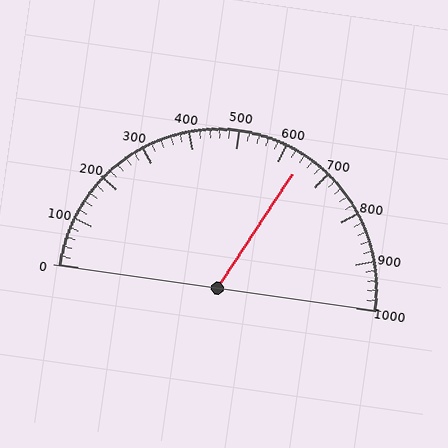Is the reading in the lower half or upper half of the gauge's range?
The reading is in the upper half of the range (0 to 1000).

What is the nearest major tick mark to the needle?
The nearest major tick mark is 600.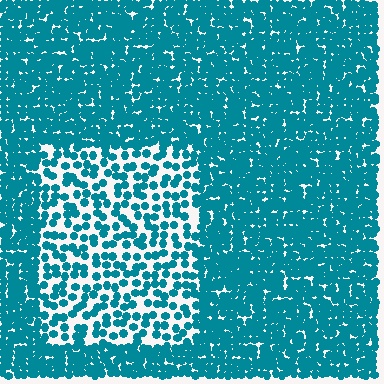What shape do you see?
I see a rectangle.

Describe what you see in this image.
The image contains small teal elements arranged at two different densities. A rectangle-shaped region is visible where the elements are less densely packed than the surrounding area.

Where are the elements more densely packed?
The elements are more densely packed outside the rectangle boundary.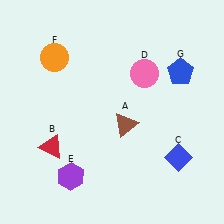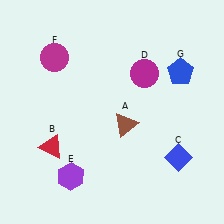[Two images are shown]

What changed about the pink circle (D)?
In Image 1, D is pink. In Image 2, it changed to magenta.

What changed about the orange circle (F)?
In Image 1, F is orange. In Image 2, it changed to magenta.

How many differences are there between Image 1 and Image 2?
There are 2 differences between the two images.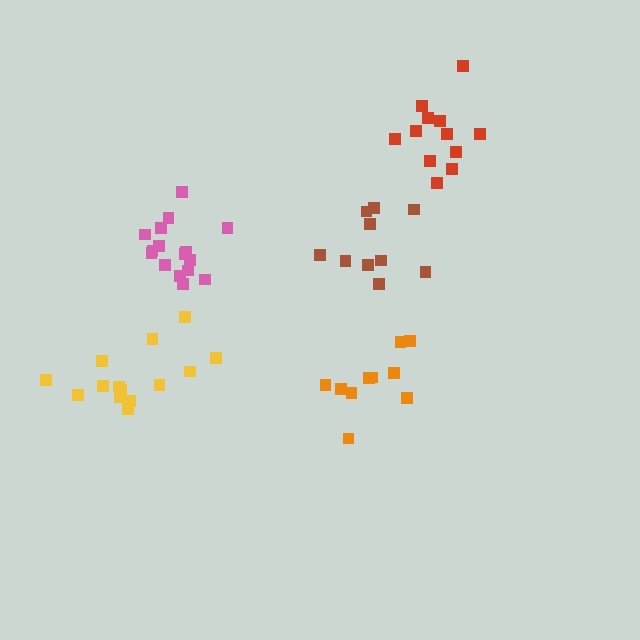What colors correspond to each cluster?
The clusters are colored: yellow, orange, red, brown, pink.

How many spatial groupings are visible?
There are 5 spatial groupings.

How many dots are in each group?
Group 1: 14 dots, Group 2: 10 dots, Group 3: 12 dots, Group 4: 10 dots, Group 5: 16 dots (62 total).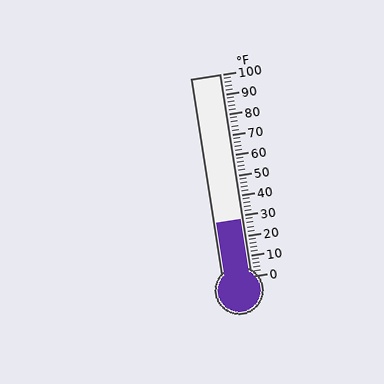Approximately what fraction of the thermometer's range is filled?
The thermometer is filled to approximately 30% of its range.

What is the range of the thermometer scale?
The thermometer scale ranges from 0°F to 100°F.